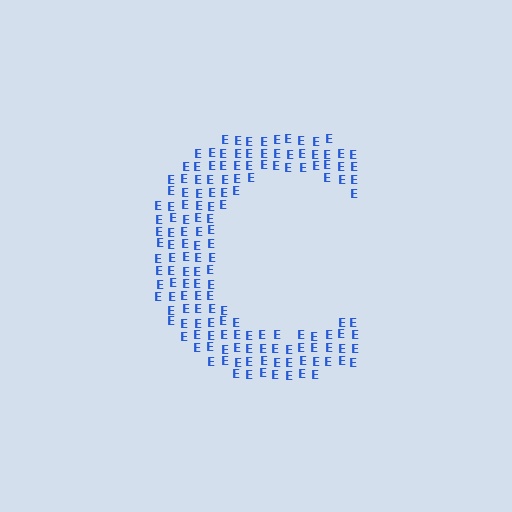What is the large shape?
The large shape is the letter C.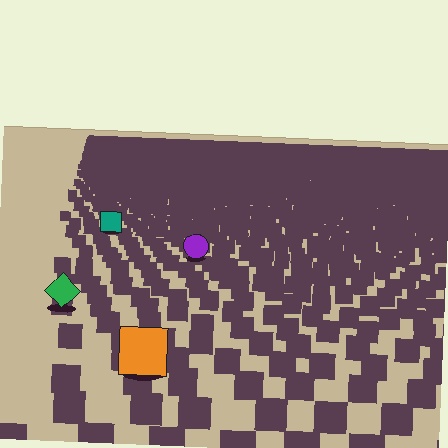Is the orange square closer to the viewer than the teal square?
Yes. The orange square is closer — you can tell from the texture gradient: the ground texture is coarser near it.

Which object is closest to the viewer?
The orange square is closest. The texture marks near it are larger and more spread out.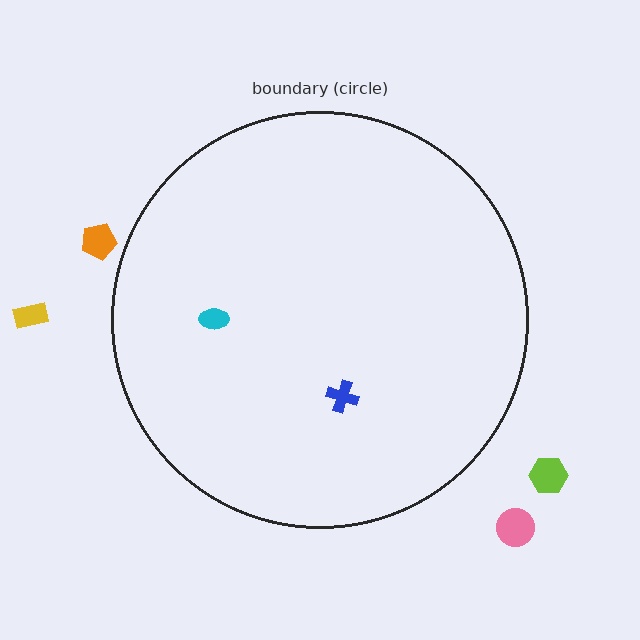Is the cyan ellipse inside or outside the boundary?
Inside.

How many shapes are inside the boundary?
2 inside, 4 outside.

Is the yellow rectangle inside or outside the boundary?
Outside.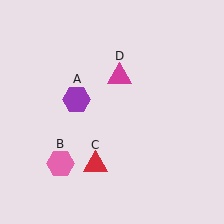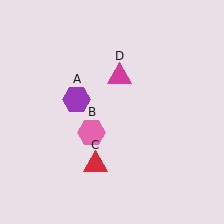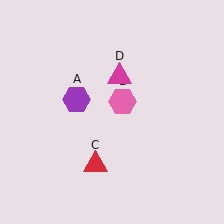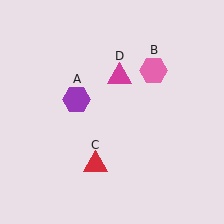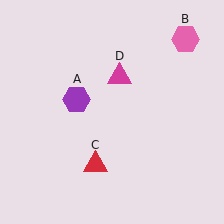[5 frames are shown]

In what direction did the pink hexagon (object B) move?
The pink hexagon (object B) moved up and to the right.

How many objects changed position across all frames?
1 object changed position: pink hexagon (object B).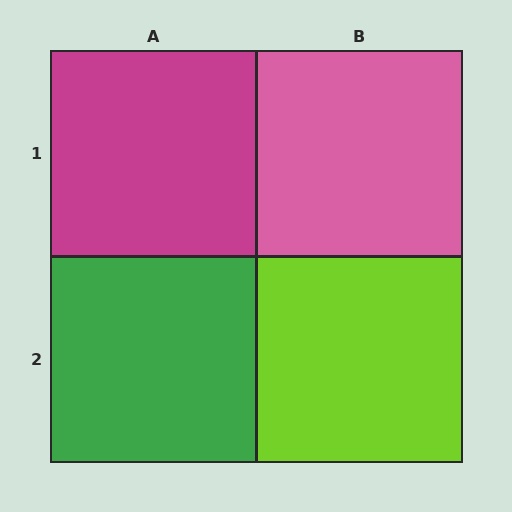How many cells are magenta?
1 cell is magenta.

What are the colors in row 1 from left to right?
Magenta, pink.